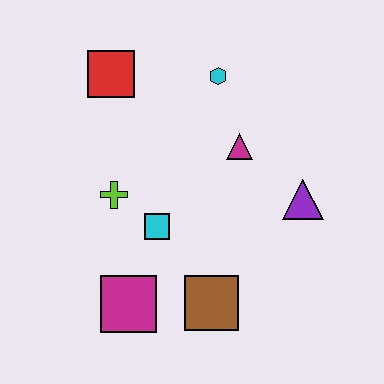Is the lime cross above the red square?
No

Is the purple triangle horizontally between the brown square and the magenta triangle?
No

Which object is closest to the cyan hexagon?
The magenta triangle is closest to the cyan hexagon.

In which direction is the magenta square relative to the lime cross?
The magenta square is below the lime cross.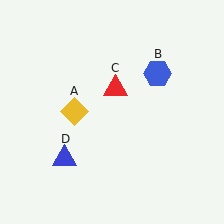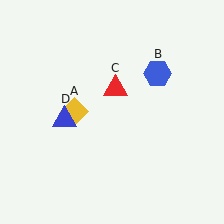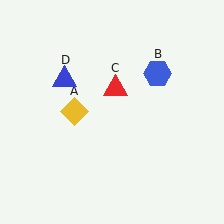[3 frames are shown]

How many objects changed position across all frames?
1 object changed position: blue triangle (object D).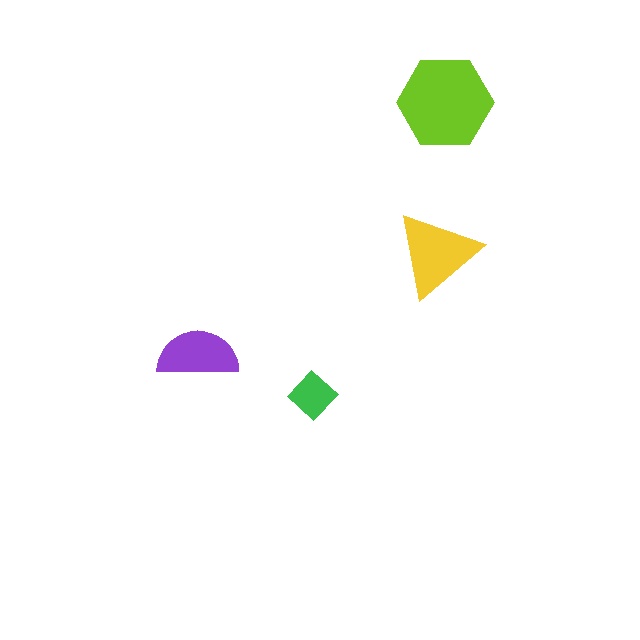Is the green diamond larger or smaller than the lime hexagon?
Smaller.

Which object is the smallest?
The green diamond.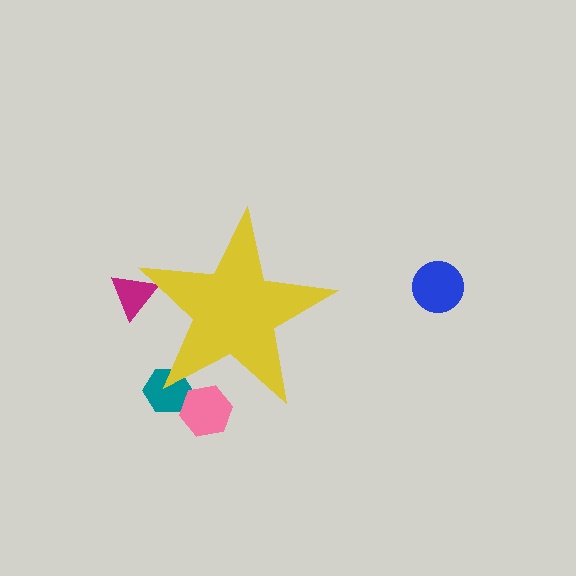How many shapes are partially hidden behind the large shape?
3 shapes are partially hidden.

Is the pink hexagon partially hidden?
Yes, the pink hexagon is partially hidden behind the yellow star.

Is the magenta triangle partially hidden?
Yes, the magenta triangle is partially hidden behind the yellow star.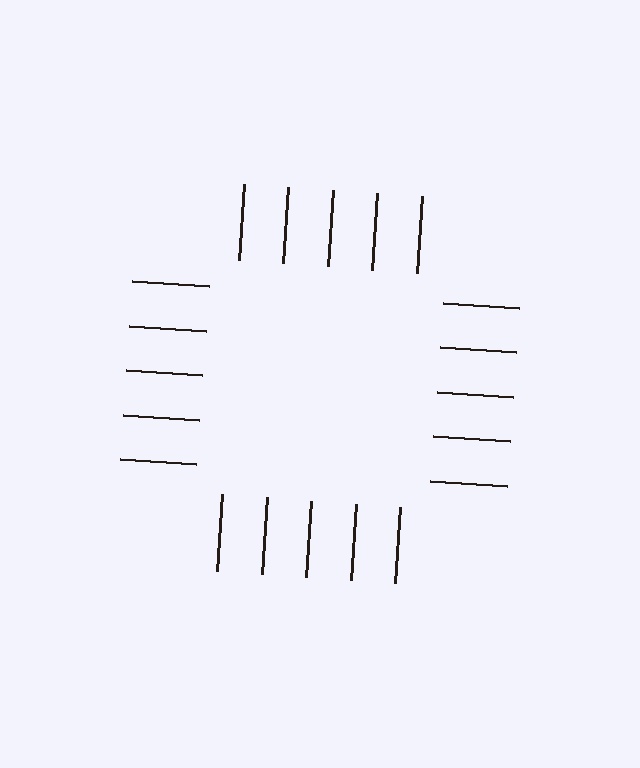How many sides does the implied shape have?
4 sides — the line-ends trace a square.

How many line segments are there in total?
20 — 5 along each of the 4 edges.